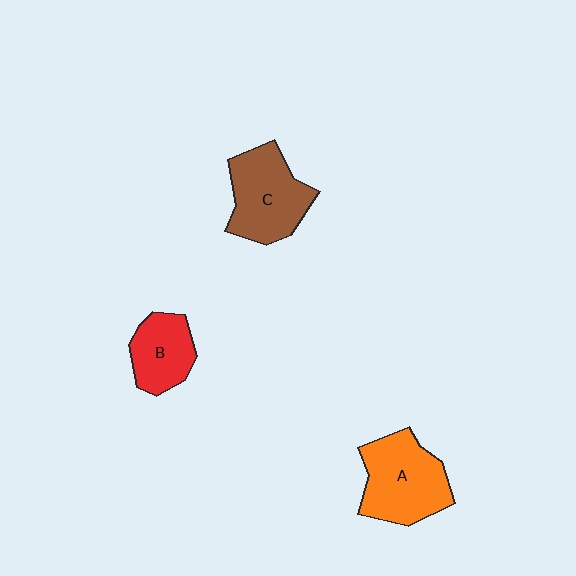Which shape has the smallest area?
Shape B (red).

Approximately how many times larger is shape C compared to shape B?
Approximately 1.5 times.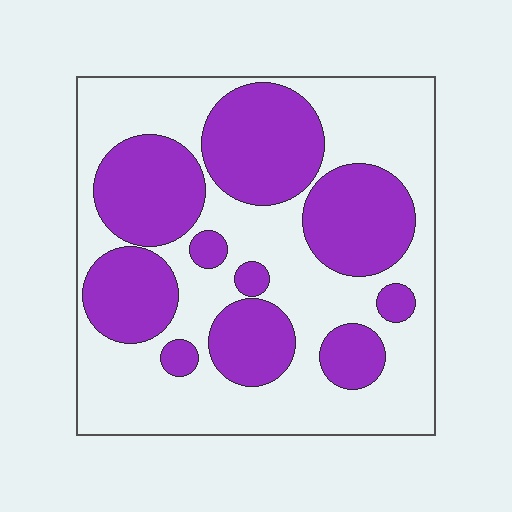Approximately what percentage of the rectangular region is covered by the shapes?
Approximately 40%.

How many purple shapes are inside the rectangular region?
10.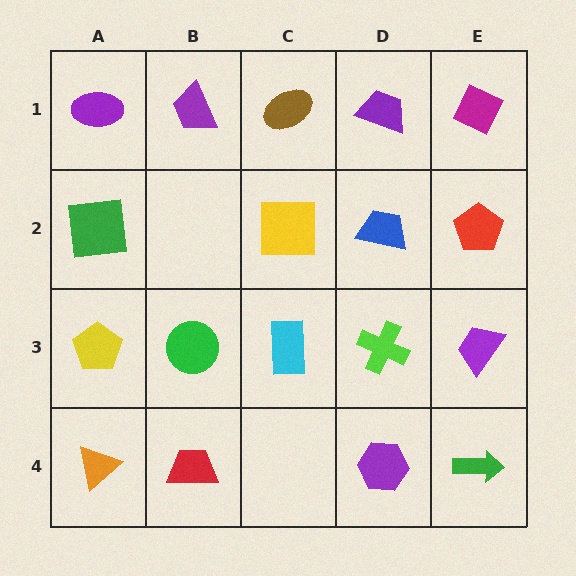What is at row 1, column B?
A purple trapezoid.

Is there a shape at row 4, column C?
No, that cell is empty.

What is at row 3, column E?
A purple trapezoid.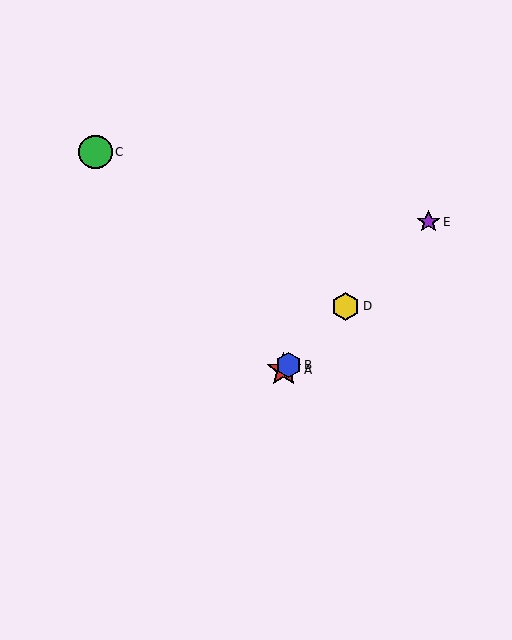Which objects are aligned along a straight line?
Objects A, B, D, E are aligned along a straight line.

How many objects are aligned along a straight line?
4 objects (A, B, D, E) are aligned along a straight line.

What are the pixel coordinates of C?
Object C is at (96, 152).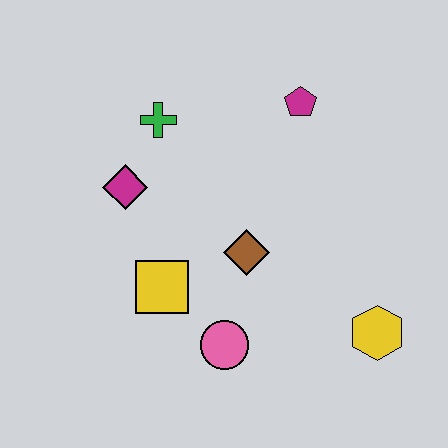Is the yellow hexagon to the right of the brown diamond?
Yes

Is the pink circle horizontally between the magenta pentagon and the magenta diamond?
Yes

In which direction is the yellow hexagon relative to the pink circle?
The yellow hexagon is to the right of the pink circle.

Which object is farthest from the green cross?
The yellow hexagon is farthest from the green cross.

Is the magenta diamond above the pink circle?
Yes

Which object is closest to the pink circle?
The yellow square is closest to the pink circle.